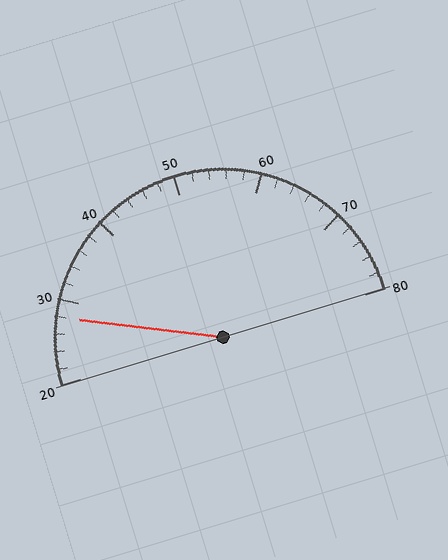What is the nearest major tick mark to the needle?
The nearest major tick mark is 30.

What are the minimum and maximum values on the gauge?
The gauge ranges from 20 to 80.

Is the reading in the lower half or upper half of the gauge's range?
The reading is in the lower half of the range (20 to 80).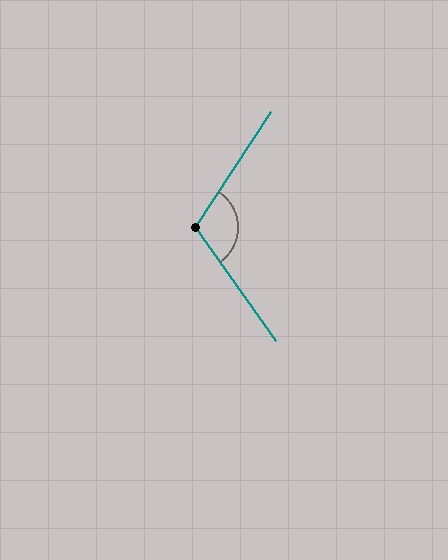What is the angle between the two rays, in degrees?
Approximately 112 degrees.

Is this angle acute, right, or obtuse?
It is obtuse.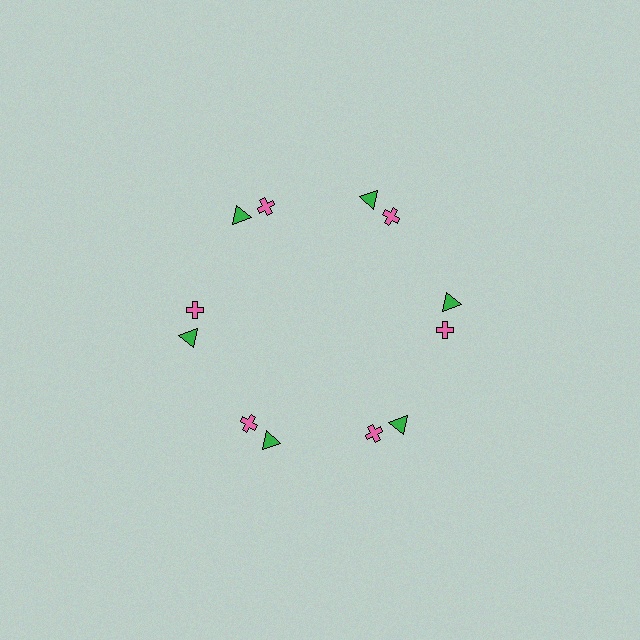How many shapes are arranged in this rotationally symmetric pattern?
There are 12 shapes, arranged in 6 groups of 2.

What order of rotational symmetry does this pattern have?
This pattern has 6-fold rotational symmetry.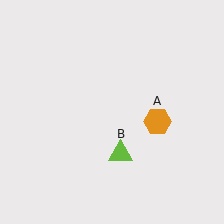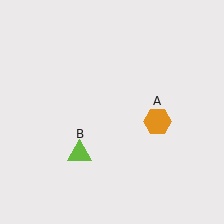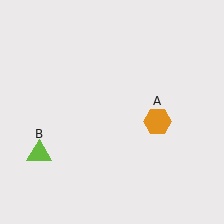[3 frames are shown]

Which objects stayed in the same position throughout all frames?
Orange hexagon (object A) remained stationary.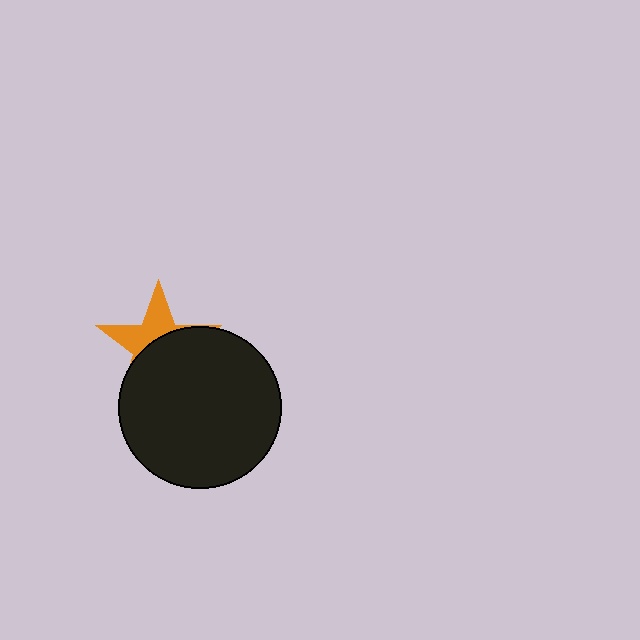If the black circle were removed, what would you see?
You would see the complete orange star.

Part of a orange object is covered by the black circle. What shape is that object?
It is a star.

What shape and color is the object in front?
The object in front is a black circle.